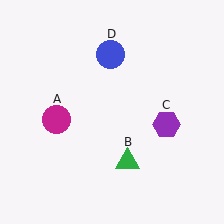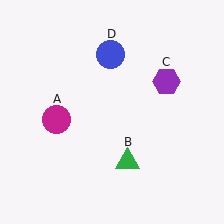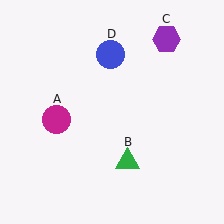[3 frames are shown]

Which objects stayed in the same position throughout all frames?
Magenta circle (object A) and green triangle (object B) and blue circle (object D) remained stationary.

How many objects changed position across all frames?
1 object changed position: purple hexagon (object C).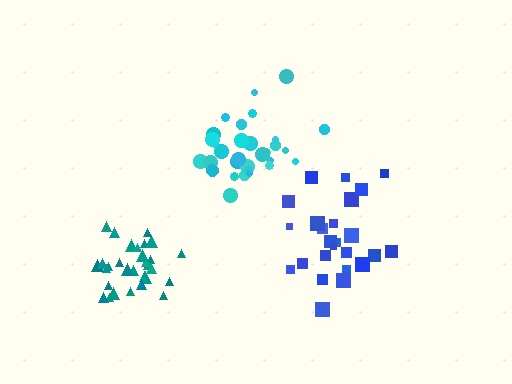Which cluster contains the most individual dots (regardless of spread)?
Cyan (33).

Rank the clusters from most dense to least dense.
teal, cyan, blue.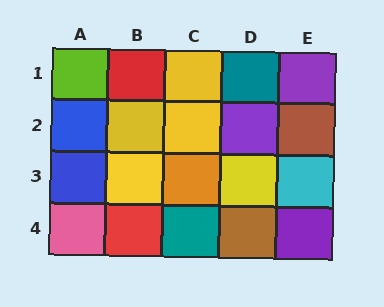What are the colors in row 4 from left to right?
Pink, red, teal, brown, purple.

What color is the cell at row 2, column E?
Brown.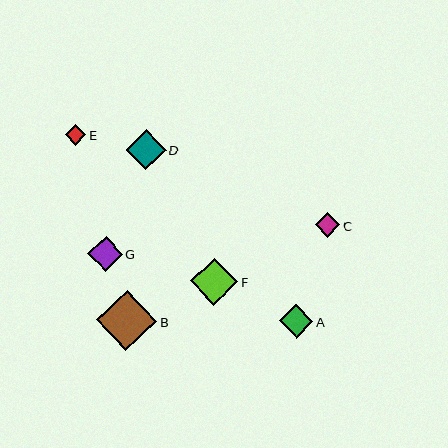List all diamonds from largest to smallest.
From largest to smallest: B, F, D, G, A, C, E.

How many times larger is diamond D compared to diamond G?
Diamond D is approximately 1.1 times the size of diamond G.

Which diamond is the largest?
Diamond B is the largest with a size of approximately 60 pixels.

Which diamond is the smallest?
Diamond E is the smallest with a size of approximately 20 pixels.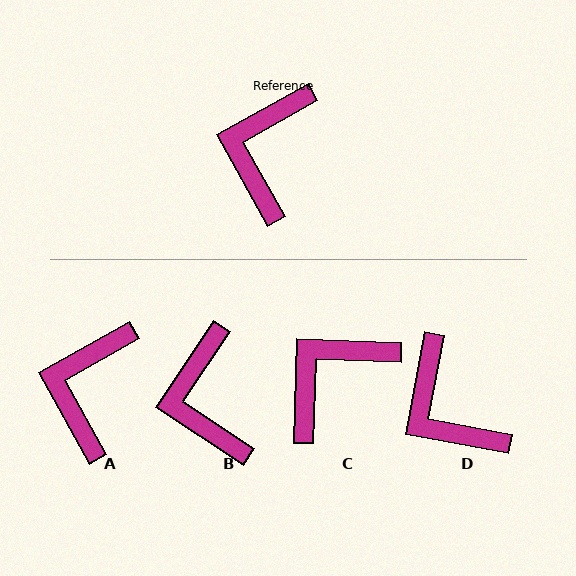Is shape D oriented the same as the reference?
No, it is off by about 50 degrees.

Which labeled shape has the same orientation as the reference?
A.